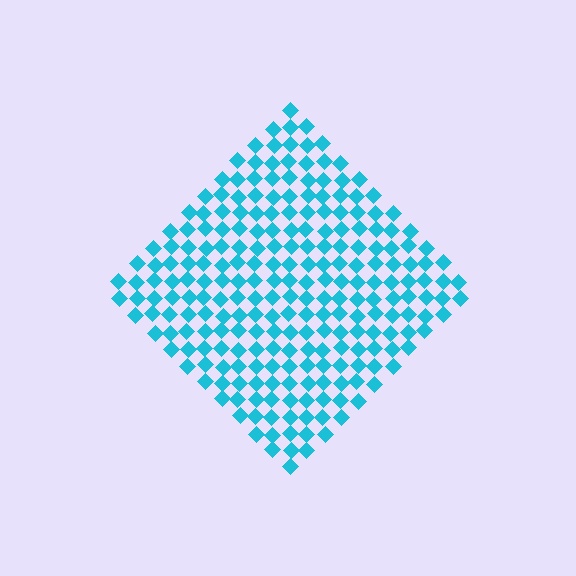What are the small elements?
The small elements are diamonds.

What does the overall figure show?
The overall figure shows a diamond.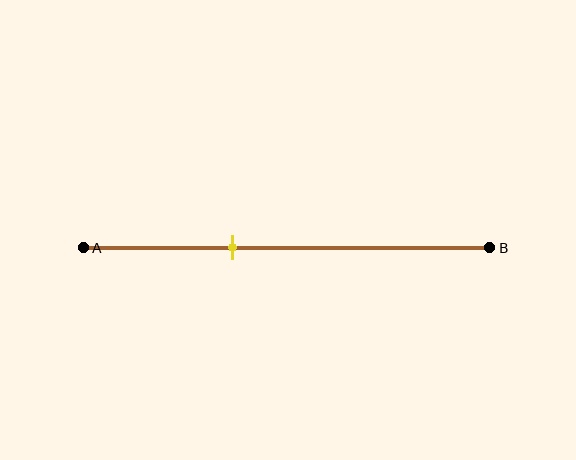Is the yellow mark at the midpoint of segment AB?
No, the mark is at about 35% from A, not at the 50% midpoint.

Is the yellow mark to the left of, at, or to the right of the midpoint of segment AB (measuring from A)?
The yellow mark is to the left of the midpoint of segment AB.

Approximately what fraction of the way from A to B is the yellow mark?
The yellow mark is approximately 35% of the way from A to B.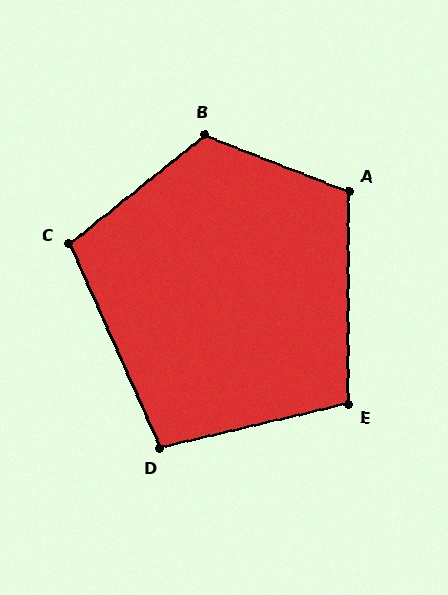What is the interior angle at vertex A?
Approximately 111 degrees (obtuse).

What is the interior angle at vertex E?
Approximately 103 degrees (obtuse).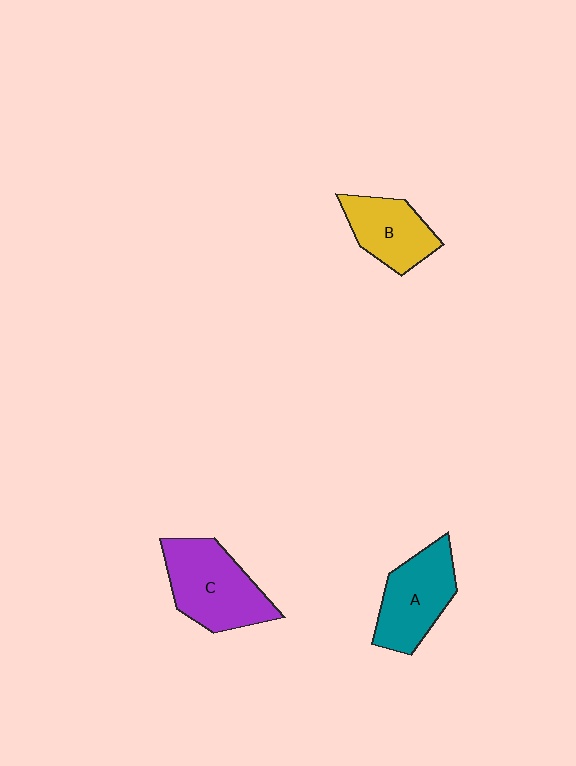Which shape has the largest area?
Shape C (purple).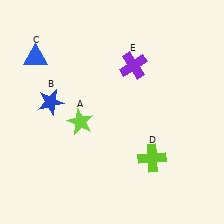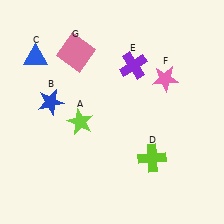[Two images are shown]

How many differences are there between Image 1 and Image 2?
There are 2 differences between the two images.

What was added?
A pink star (F), a pink square (G) were added in Image 2.